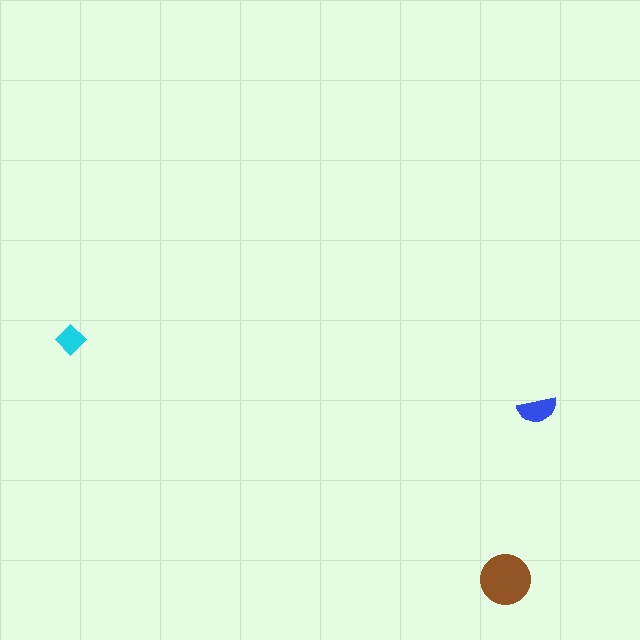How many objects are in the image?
There are 3 objects in the image.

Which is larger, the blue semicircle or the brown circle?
The brown circle.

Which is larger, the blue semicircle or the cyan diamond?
The blue semicircle.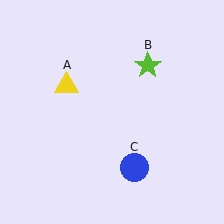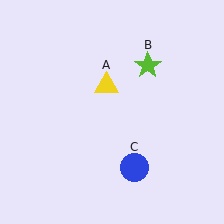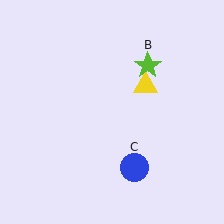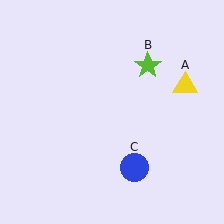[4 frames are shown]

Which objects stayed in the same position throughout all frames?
Lime star (object B) and blue circle (object C) remained stationary.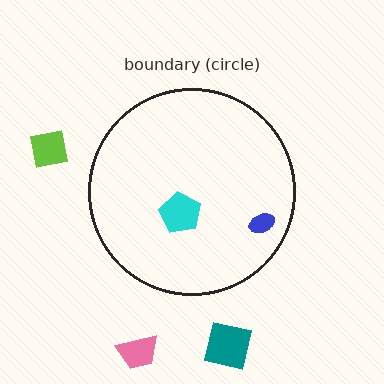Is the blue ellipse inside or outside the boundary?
Inside.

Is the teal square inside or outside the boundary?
Outside.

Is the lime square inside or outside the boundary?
Outside.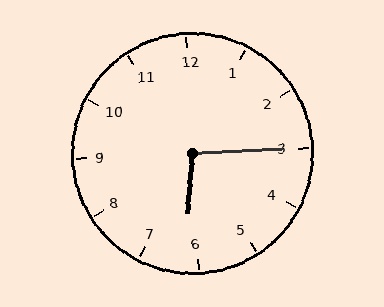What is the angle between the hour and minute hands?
Approximately 98 degrees.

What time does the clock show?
6:15.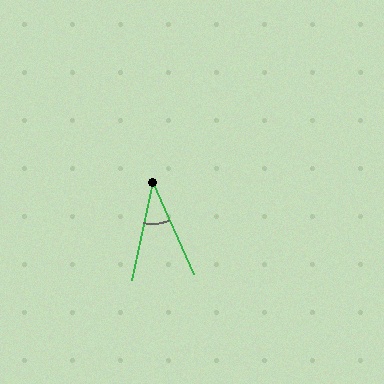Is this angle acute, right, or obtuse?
It is acute.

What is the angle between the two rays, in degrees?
Approximately 36 degrees.